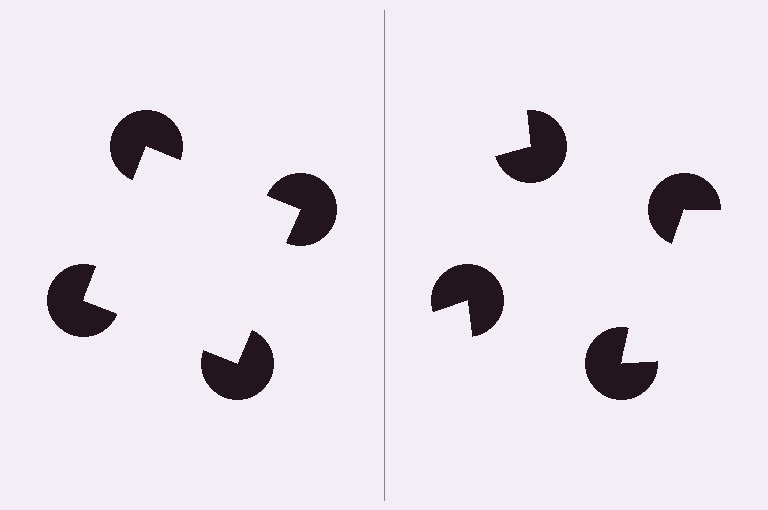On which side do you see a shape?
An illusory square appears on the left side. On the right side the wedge cuts are rotated, so no coherent shape forms.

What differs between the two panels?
The pac-man discs are positioned identically on both sides; only the wedge orientations differ. On the left they align to a square; on the right they are misaligned.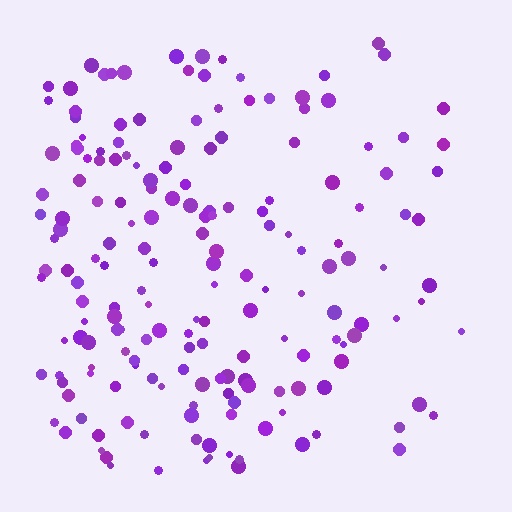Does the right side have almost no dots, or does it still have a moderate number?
Still a moderate number, just noticeably fewer than the left.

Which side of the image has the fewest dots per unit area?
The right.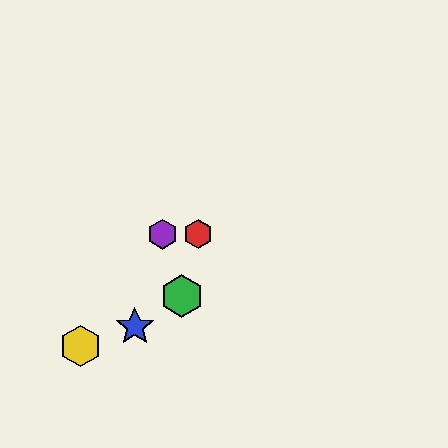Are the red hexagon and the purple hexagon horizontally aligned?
Yes, both are at y≈234.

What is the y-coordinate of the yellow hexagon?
The yellow hexagon is at y≈346.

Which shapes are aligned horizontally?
The red hexagon, the purple hexagon are aligned horizontally.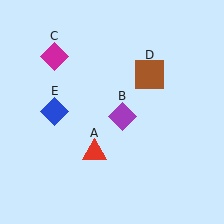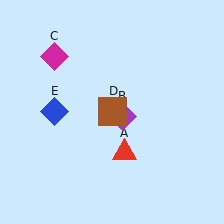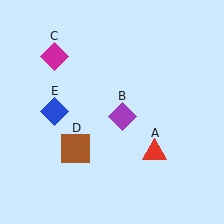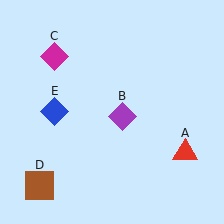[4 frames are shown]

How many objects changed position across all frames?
2 objects changed position: red triangle (object A), brown square (object D).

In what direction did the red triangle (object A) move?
The red triangle (object A) moved right.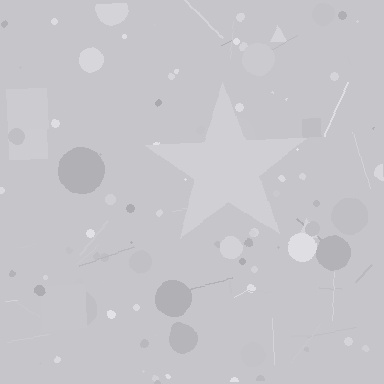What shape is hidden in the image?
A star is hidden in the image.